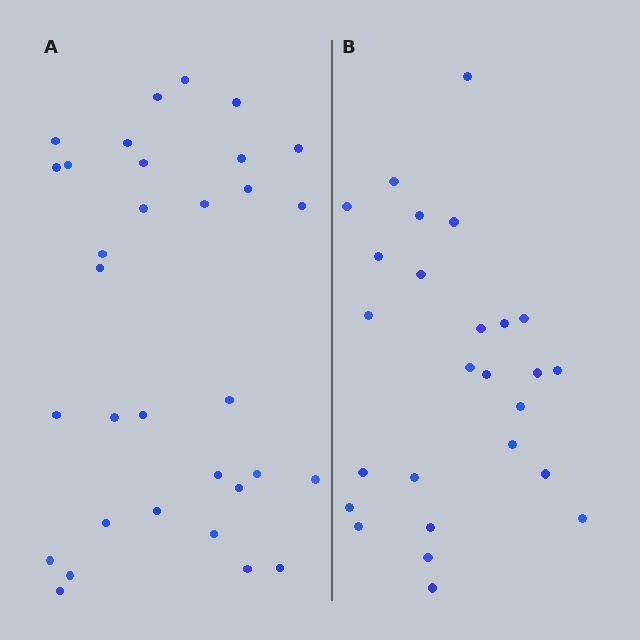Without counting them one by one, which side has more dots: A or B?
Region A (the left region) has more dots.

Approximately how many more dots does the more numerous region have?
Region A has about 6 more dots than region B.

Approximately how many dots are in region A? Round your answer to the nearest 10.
About 30 dots. (The exact count is 32, which rounds to 30.)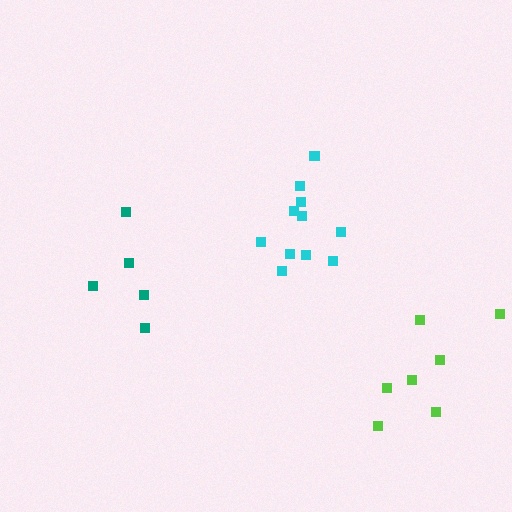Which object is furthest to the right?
The lime cluster is rightmost.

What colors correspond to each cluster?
The clusters are colored: teal, cyan, lime.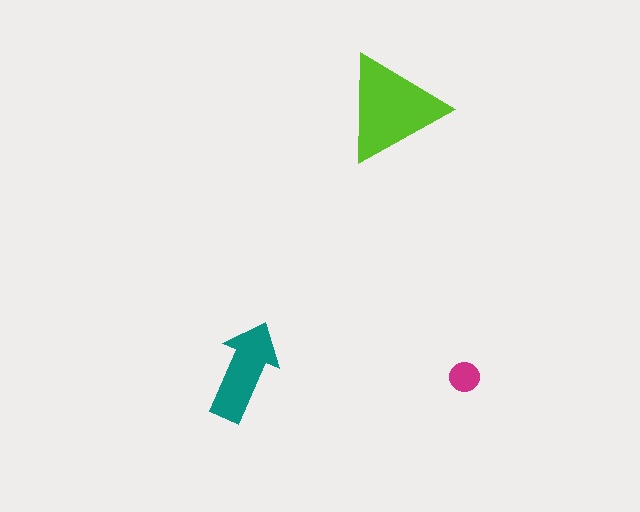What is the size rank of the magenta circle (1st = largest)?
3rd.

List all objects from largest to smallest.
The lime triangle, the teal arrow, the magenta circle.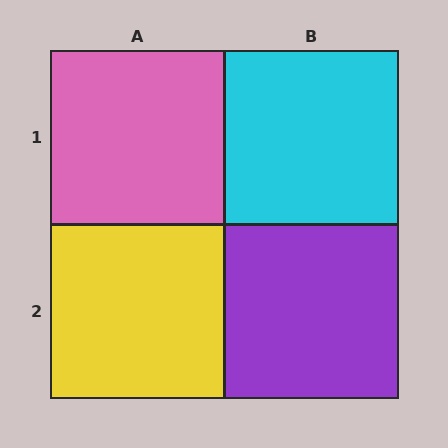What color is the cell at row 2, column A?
Yellow.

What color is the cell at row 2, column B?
Purple.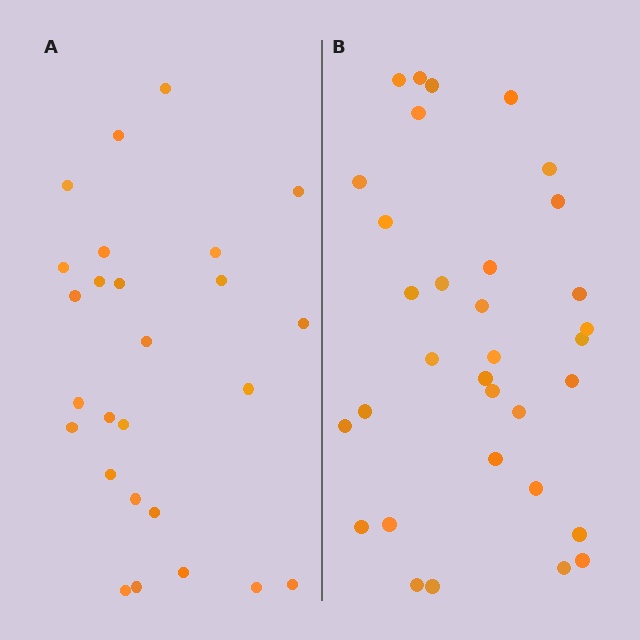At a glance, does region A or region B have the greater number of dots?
Region B (the right region) has more dots.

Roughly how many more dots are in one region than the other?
Region B has roughly 8 or so more dots than region A.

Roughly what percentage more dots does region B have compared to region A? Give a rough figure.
About 25% more.